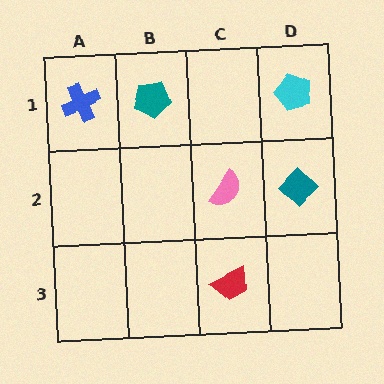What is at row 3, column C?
A red trapezoid.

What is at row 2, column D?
A teal diamond.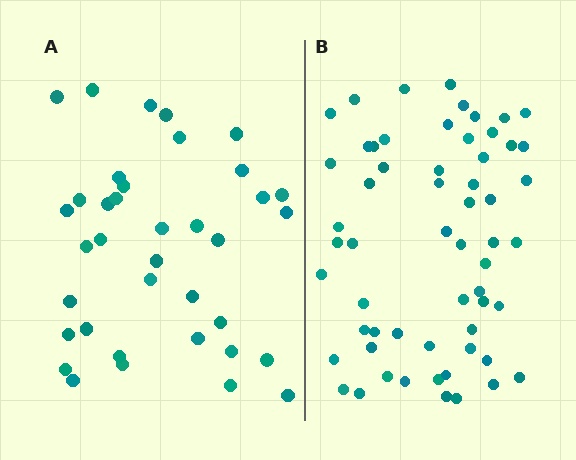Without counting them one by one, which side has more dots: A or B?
Region B (the right region) has more dots.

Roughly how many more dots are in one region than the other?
Region B has approximately 20 more dots than region A.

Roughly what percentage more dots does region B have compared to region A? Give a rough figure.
About 60% more.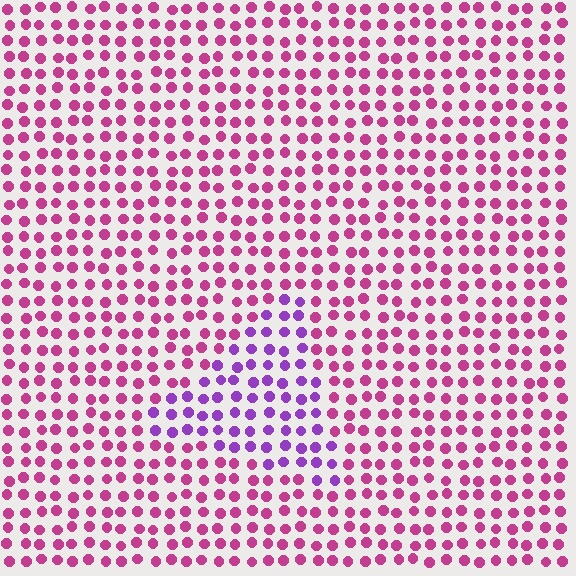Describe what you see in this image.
The image is filled with small magenta elements in a uniform arrangement. A triangle-shaped region is visible where the elements are tinted to a slightly different hue, forming a subtle color boundary.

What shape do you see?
I see a triangle.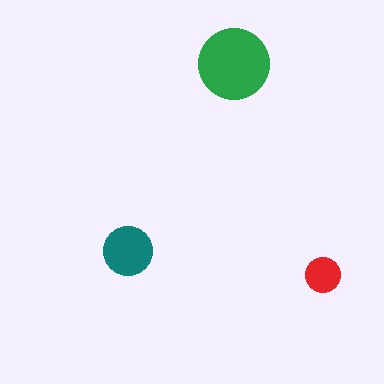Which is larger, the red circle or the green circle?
The green one.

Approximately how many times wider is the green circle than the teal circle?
About 1.5 times wider.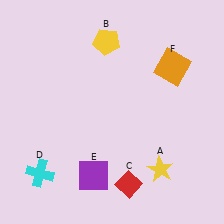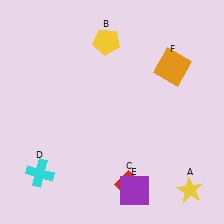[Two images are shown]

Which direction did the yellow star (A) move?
The yellow star (A) moved right.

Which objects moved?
The objects that moved are: the yellow star (A), the purple square (E).